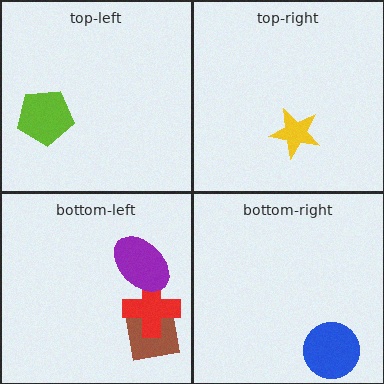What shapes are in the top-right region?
The yellow star.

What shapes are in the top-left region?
The lime pentagon.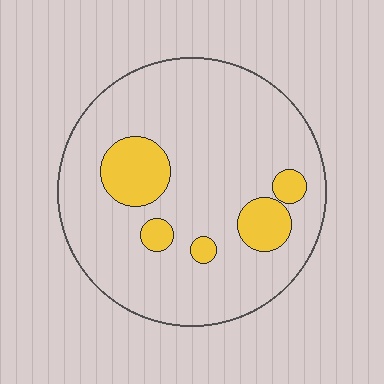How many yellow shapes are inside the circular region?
5.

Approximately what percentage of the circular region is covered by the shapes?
Approximately 15%.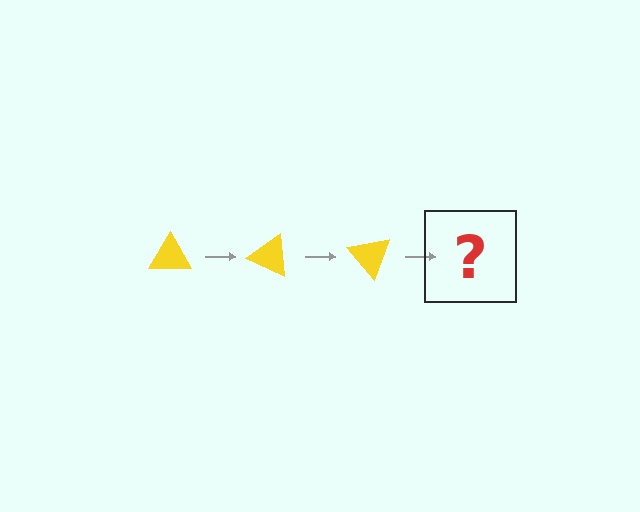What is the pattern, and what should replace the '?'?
The pattern is that the triangle rotates 25 degrees each step. The '?' should be a yellow triangle rotated 75 degrees.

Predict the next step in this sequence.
The next step is a yellow triangle rotated 75 degrees.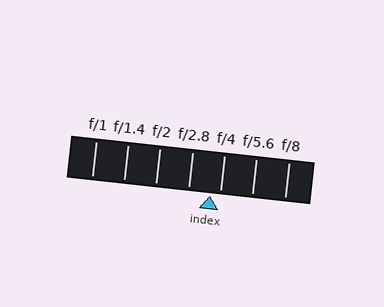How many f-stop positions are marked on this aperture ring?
There are 7 f-stop positions marked.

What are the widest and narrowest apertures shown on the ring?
The widest aperture shown is f/1 and the narrowest is f/8.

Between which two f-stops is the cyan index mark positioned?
The index mark is between f/2.8 and f/4.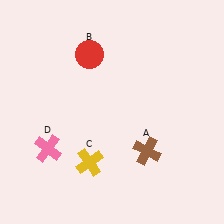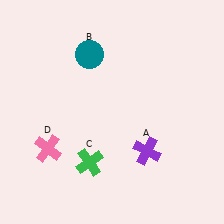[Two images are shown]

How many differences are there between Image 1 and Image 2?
There are 3 differences between the two images.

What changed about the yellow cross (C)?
In Image 1, C is yellow. In Image 2, it changed to green.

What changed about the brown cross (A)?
In Image 1, A is brown. In Image 2, it changed to purple.